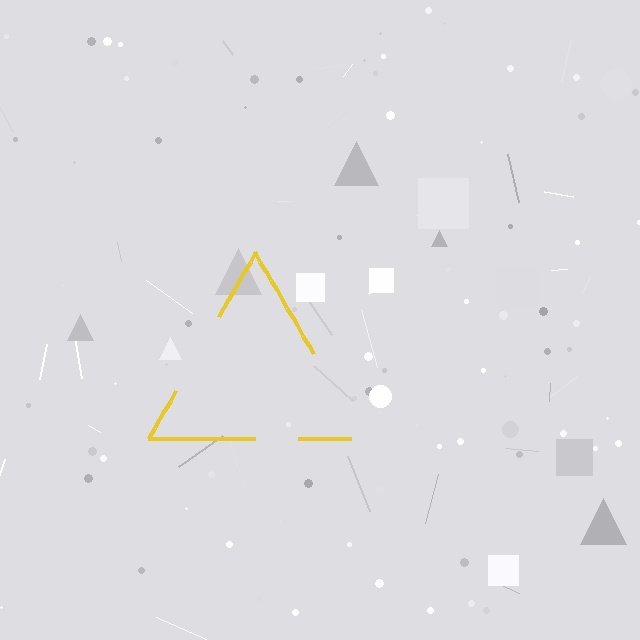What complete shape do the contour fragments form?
The contour fragments form a triangle.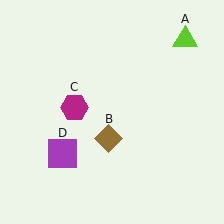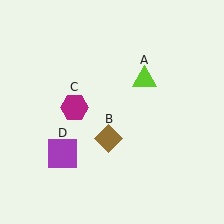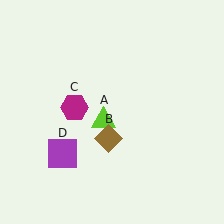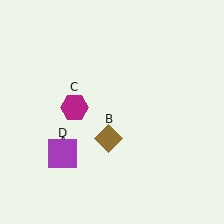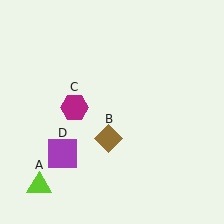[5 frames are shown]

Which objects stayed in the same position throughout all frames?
Brown diamond (object B) and magenta hexagon (object C) and purple square (object D) remained stationary.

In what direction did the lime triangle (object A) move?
The lime triangle (object A) moved down and to the left.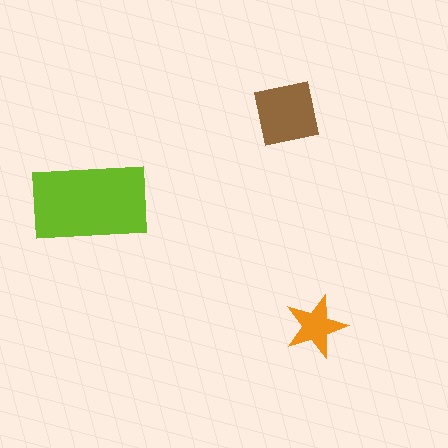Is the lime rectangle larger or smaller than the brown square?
Larger.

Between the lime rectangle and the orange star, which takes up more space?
The lime rectangle.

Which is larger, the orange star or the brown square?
The brown square.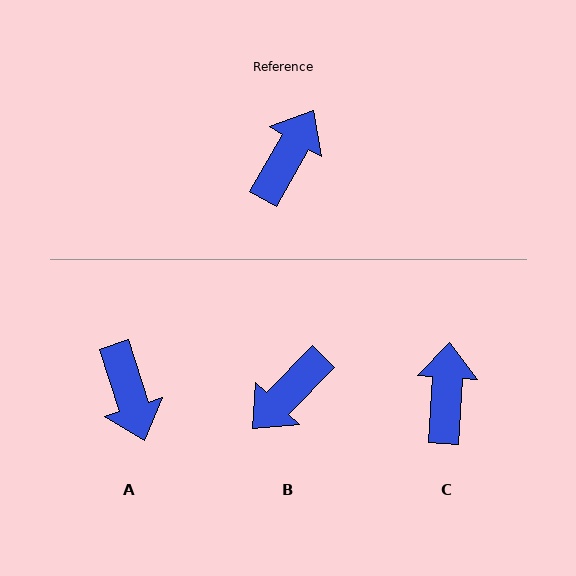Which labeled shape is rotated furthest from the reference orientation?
B, about 165 degrees away.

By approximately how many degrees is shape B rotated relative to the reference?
Approximately 165 degrees counter-clockwise.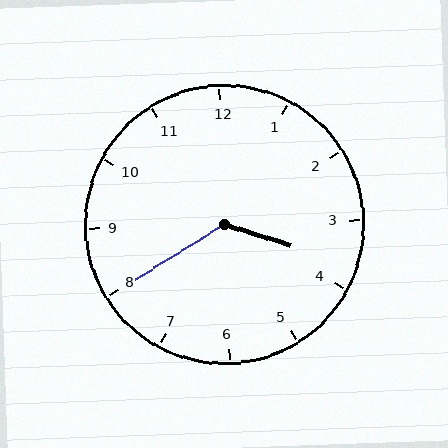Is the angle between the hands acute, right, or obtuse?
It is obtuse.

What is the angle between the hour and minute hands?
Approximately 130 degrees.